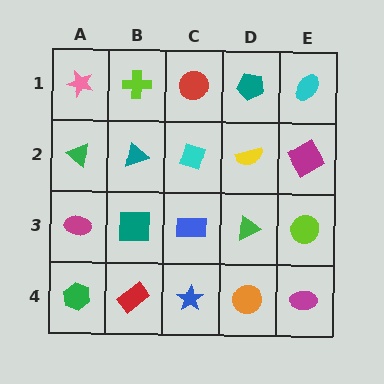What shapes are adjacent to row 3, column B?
A teal triangle (row 2, column B), a red rectangle (row 4, column B), a magenta ellipse (row 3, column A), a blue rectangle (row 3, column C).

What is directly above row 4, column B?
A teal square.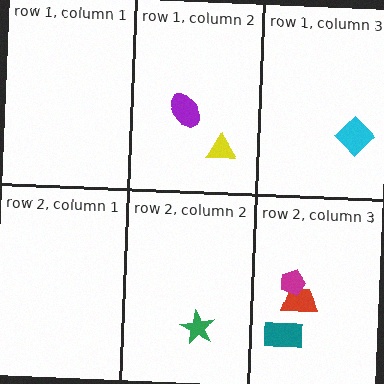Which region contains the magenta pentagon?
The row 2, column 3 region.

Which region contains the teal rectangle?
The row 2, column 3 region.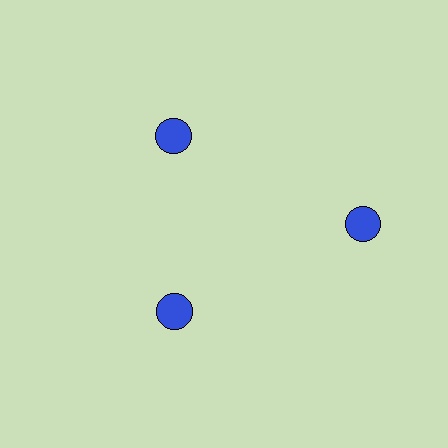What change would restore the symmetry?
The symmetry would be restored by moving it inward, back onto the ring so that all 3 circles sit at equal angles and equal distance from the center.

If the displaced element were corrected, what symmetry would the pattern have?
It would have 3-fold rotational symmetry — the pattern would map onto itself every 120 degrees.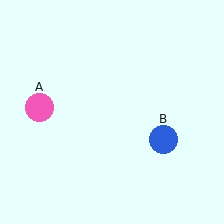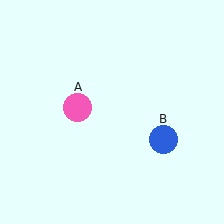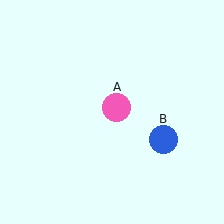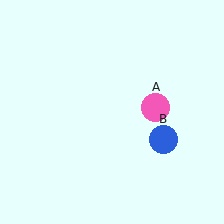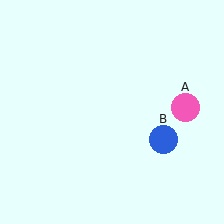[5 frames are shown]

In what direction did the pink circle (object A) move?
The pink circle (object A) moved right.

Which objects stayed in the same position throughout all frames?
Blue circle (object B) remained stationary.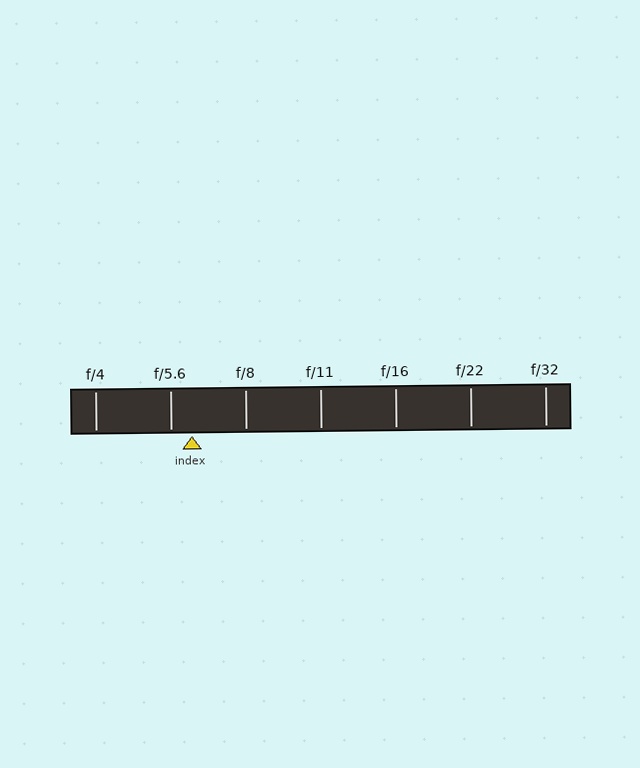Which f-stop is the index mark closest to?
The index mark is closest to f/5.6.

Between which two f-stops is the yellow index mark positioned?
The index mark is between f/5.6 and f/8.